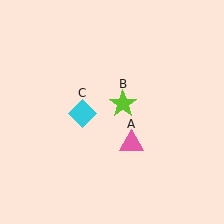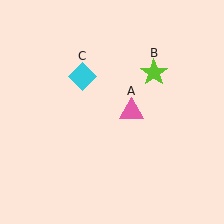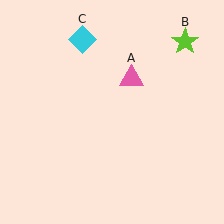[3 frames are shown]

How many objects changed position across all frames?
3 objects changed position: pink triangle (object A), lime star (object B), cyan diamond (object C).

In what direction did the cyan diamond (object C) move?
The cyan diamond (object C) moved up.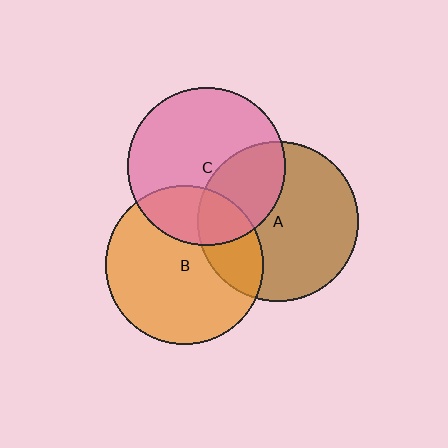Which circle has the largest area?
Circle A (brown).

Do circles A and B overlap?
Yes.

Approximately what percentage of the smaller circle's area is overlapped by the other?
Approximately 25%.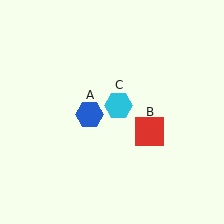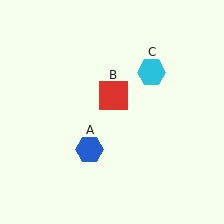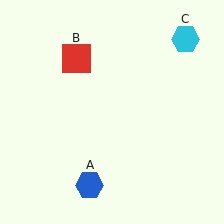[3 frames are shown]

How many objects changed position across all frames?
3 objects changed position: blue hexagon (object A), red square (object B), cyan hexagon (object C).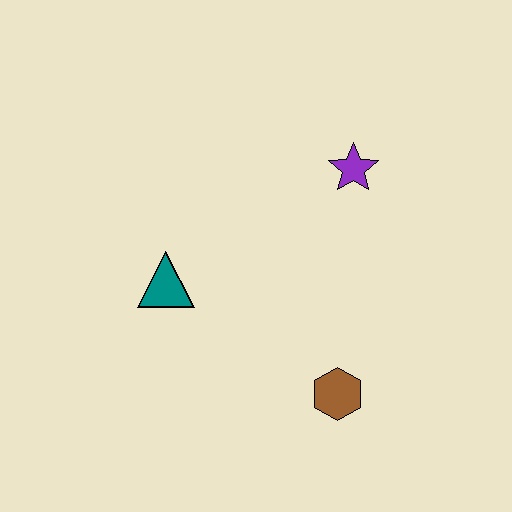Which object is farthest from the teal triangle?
The purple star is farthest from the teal triangle.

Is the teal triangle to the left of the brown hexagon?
Yes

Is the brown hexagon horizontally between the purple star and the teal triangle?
Yes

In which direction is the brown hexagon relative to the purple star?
The brown hexagon is below the purple star.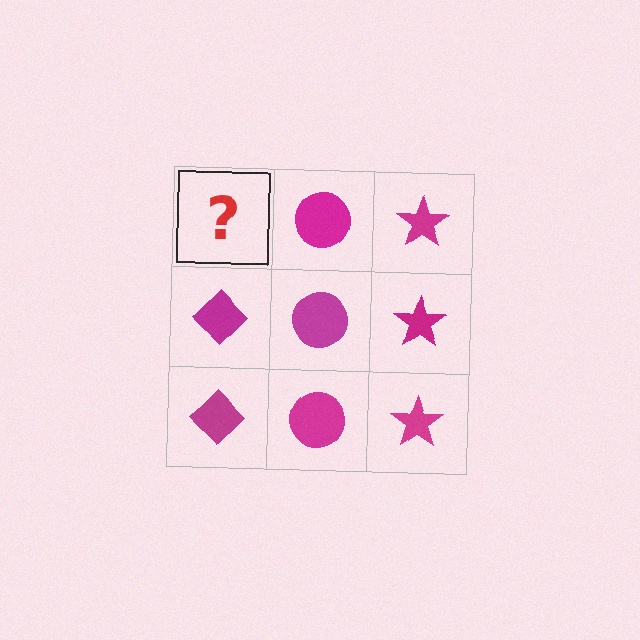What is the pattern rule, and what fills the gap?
The rule is that each column has a consistent shape. The gap should be filled with a magenta diamond.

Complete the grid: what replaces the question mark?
The question mark should be replaced with a magenta diamond.